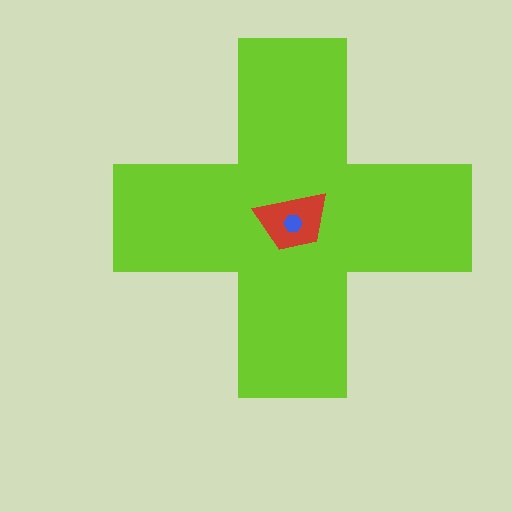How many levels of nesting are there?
3.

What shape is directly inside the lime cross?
The red trapezoid.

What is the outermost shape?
The lime cross.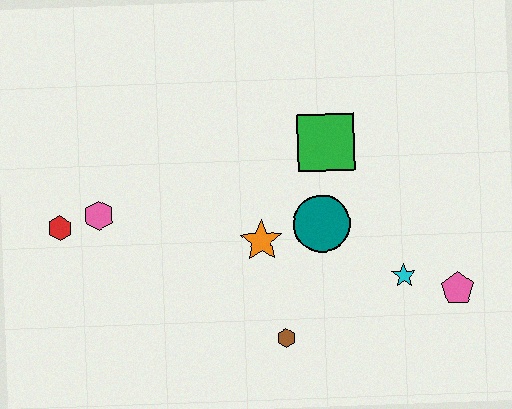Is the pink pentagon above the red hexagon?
No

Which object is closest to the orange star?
The teal circle is closest to the orange star.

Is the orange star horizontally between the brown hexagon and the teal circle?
No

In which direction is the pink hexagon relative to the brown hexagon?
The pink hexagon is to the left of the brown hexagon.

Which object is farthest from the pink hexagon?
The pink pentagon is farthest from the pink hexagon.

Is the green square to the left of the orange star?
No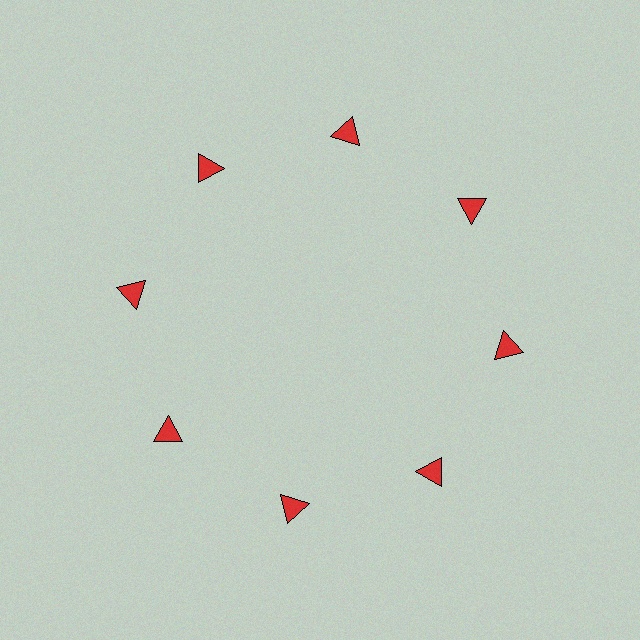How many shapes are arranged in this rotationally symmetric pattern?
There are 8 shapes, arranged in 8 groups of 1.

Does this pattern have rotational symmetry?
Yes, this pattern has 8-fold rotational symmetry. It looks the same after rotating 45 degrees around the center.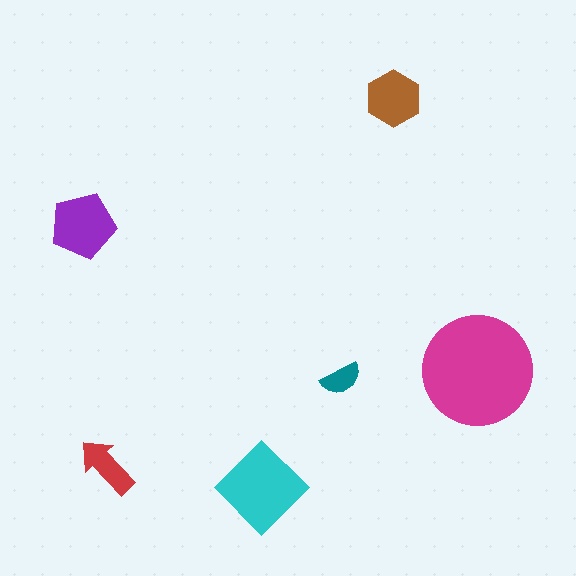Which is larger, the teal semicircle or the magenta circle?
The magenta circle.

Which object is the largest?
The magenta circle.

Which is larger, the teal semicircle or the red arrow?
The red arrow.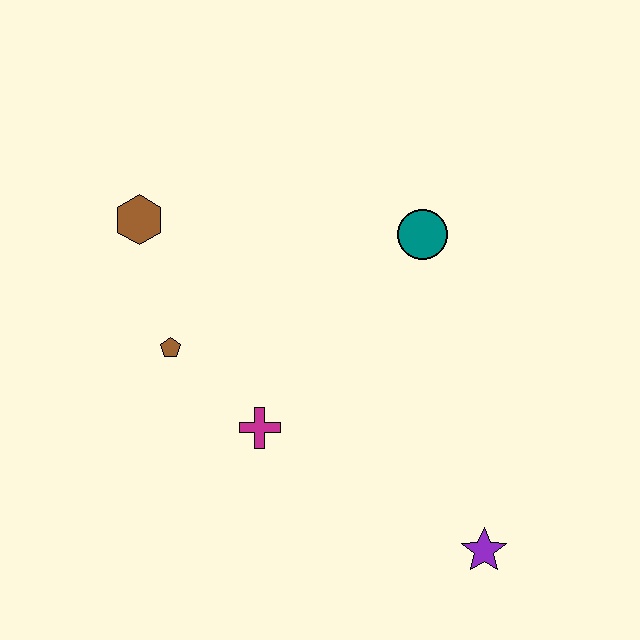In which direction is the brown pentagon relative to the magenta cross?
The brown pentagon is to the left of the magenta cross.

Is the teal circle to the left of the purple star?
Yes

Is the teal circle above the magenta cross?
Yes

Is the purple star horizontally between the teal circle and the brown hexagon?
No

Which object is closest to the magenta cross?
The brown pentagon is closest to the magenta cross.